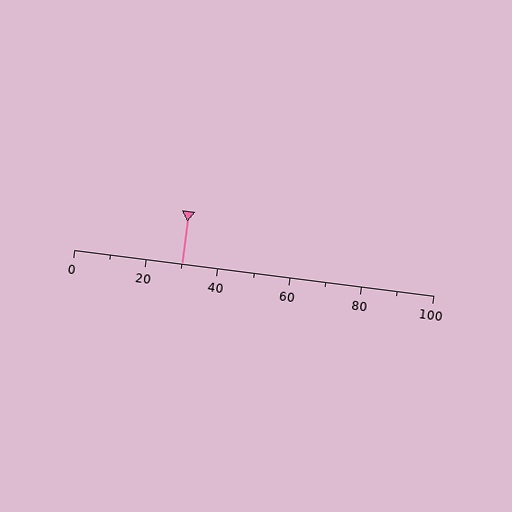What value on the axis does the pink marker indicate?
The marker indicates approximately 30.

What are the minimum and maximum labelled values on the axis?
The axis runs from 0 to 100.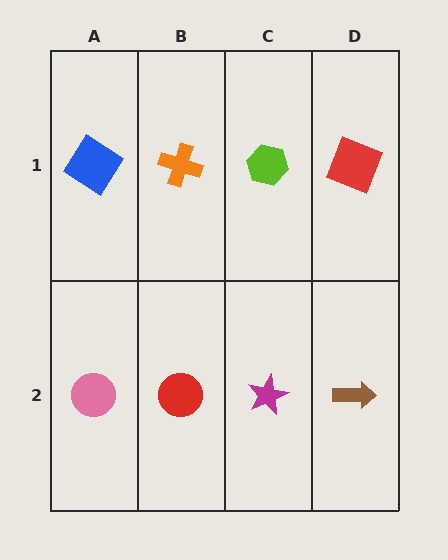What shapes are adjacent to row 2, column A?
A blue diamond (row 1, column A), a red circle (row 2, column B).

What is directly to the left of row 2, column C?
A red circle.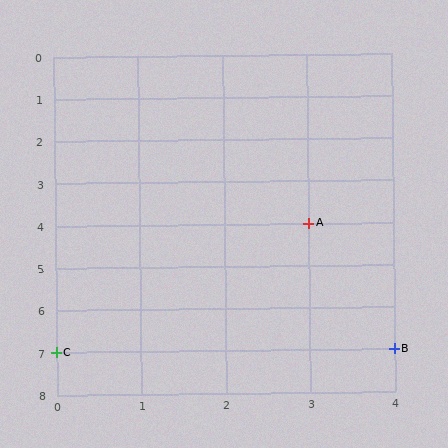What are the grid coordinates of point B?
Point B is at grid coordinates (4, 7).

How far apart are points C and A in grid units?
Points C and A are 3 columns and 3 rows apart (about 4.2 grid units diagonally).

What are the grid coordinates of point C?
Point C is at grid coordinates (0, 7).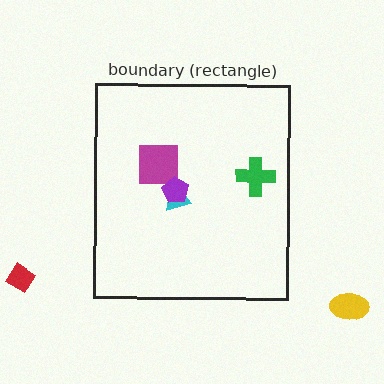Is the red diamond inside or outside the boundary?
Outside.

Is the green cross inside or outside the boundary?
Inside.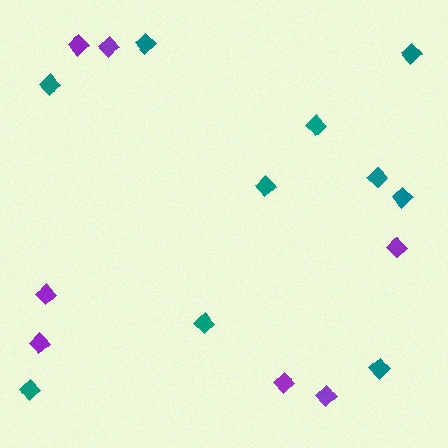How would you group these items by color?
There are 2 groups: one group of purple diamonds (7) and one group of teal diamonds (10).